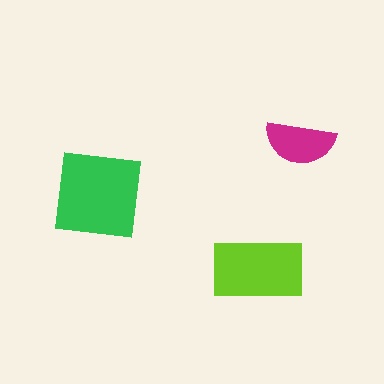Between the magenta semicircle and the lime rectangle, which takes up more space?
The lime rectangle.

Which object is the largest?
The green square.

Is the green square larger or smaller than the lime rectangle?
Larger.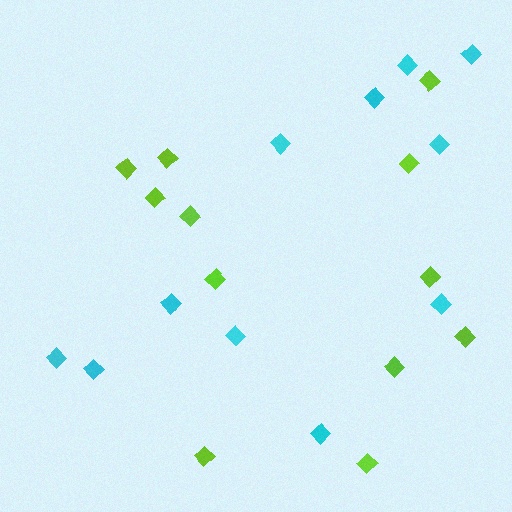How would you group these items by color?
There are 2 groups: one group of lime diamonds (12) and one group of cyan diamonds (11).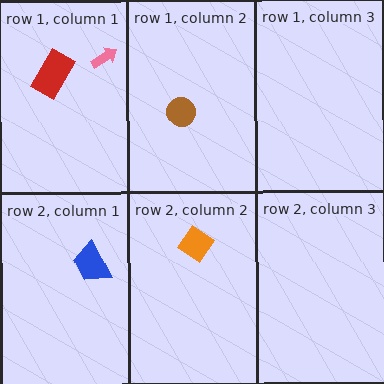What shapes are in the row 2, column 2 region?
The orange diamond.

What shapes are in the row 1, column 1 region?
The pink arrow, the red rectangle.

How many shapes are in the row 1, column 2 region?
1.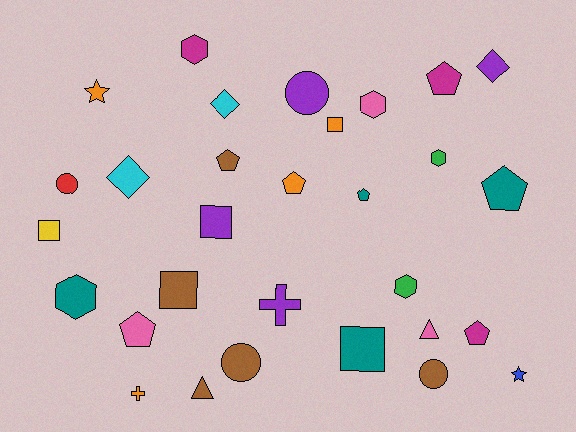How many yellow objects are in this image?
There is 1 yellow object.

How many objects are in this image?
There are 30 objects.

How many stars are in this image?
There are 2 stars.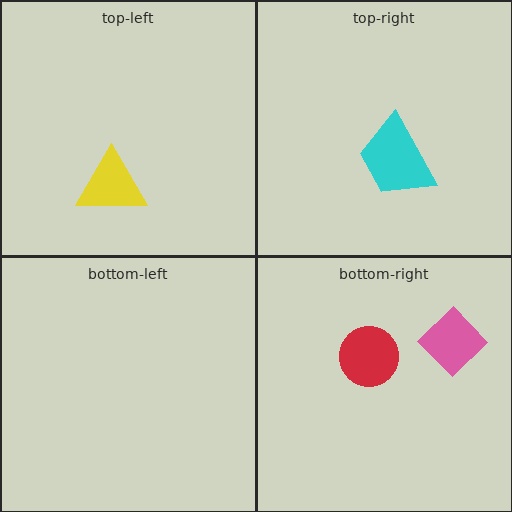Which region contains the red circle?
The bottom-right region.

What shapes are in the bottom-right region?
The red circle, the pink diamond.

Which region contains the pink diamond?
The bottom-right region.